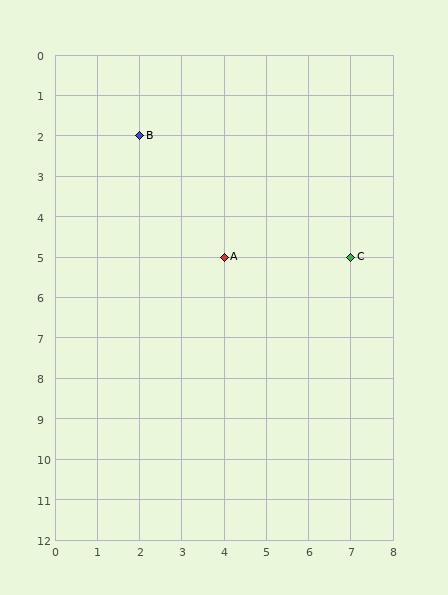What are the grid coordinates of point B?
Point B is at grid coordinates (2, 2).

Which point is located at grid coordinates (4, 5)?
Point A is at (4, 5).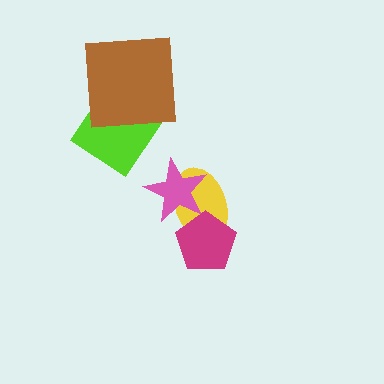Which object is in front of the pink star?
The magenta pentagon is in front of the pink star.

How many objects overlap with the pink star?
2 objects overlap with the pink star.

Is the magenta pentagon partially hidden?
No, no other shape covers it.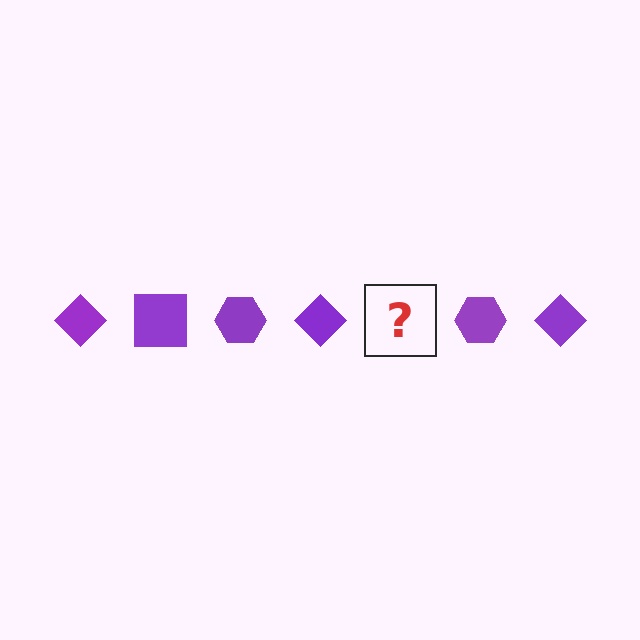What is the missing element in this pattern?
The missing element is a purple square.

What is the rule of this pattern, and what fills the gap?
The rule is that the pattern cycles through diamond, square, hexagon shapes in purple. The gap should be filled with a purple square.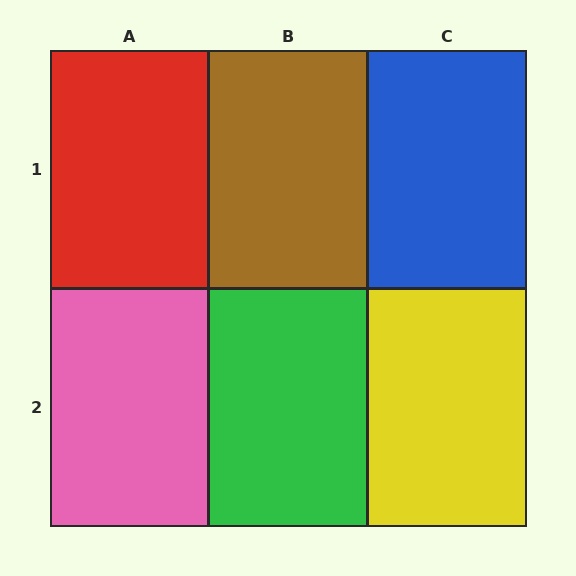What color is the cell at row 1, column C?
Blue.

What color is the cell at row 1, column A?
Red.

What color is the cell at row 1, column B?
Brown.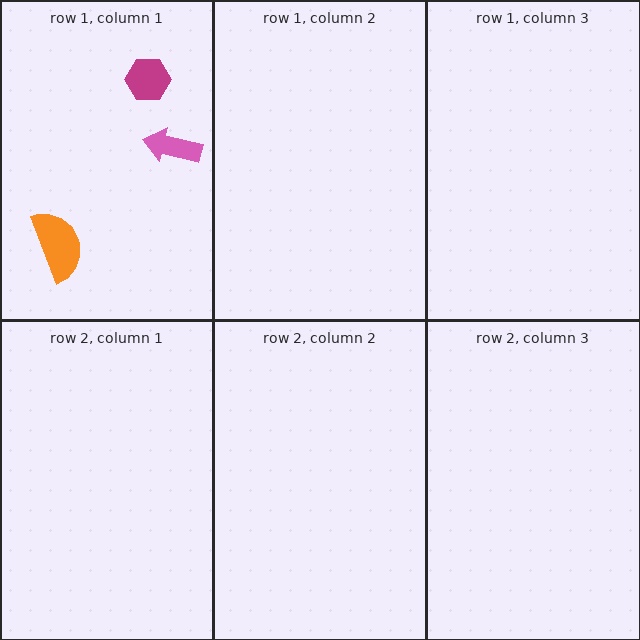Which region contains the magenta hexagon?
The row 1, column 1 region.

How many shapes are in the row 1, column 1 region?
3.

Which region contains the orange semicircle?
The row 1, column 1 region.